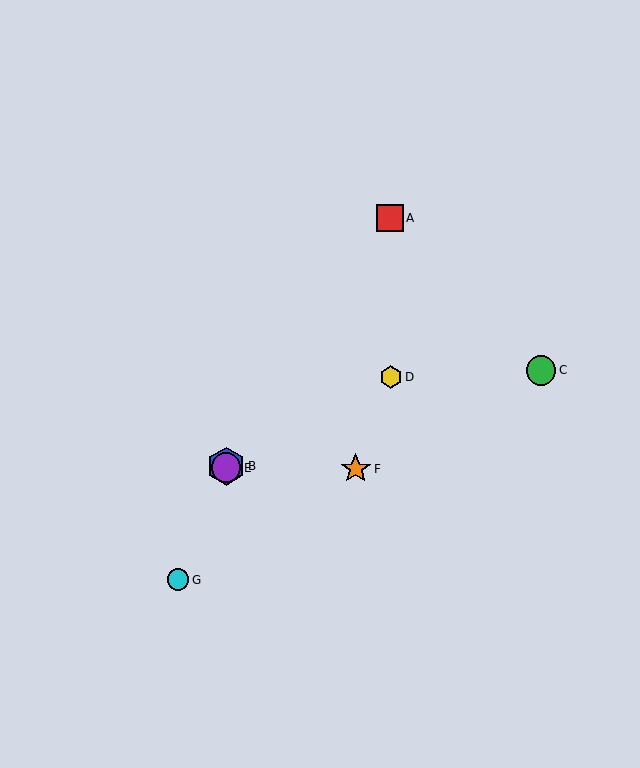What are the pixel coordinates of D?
Object D is at (391, 377).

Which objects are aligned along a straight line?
Objects B, E, G are aligned along a straight line.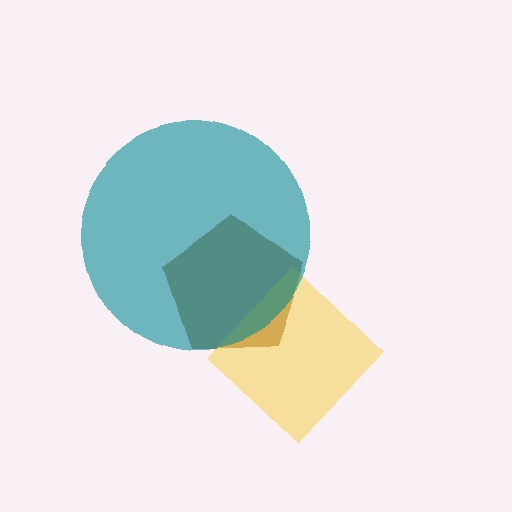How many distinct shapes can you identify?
There are 3 distinct shapes: a brown pentagon, a yellow diamond, a teal circle.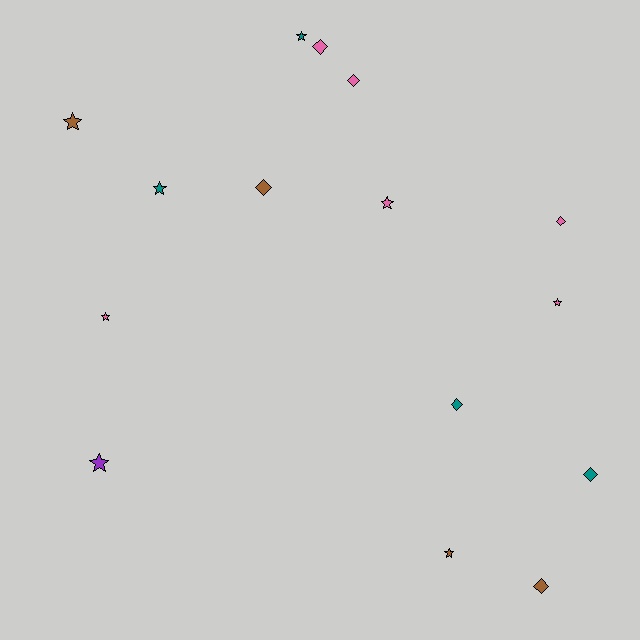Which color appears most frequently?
Pink, with 6 objects.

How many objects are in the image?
There are 15 objects.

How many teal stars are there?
There are 2 teal stars.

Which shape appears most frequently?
Star, with 8 objects.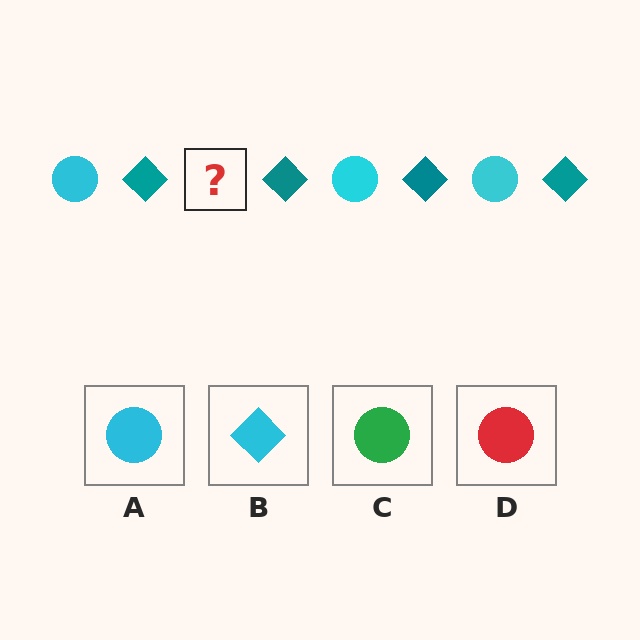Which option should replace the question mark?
Option A.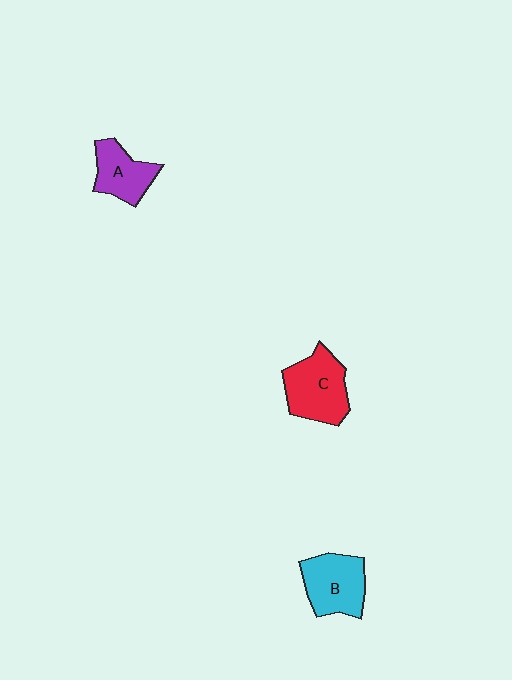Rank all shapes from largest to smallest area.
From largest to smallest: C (red), B (cyan), A (purple).